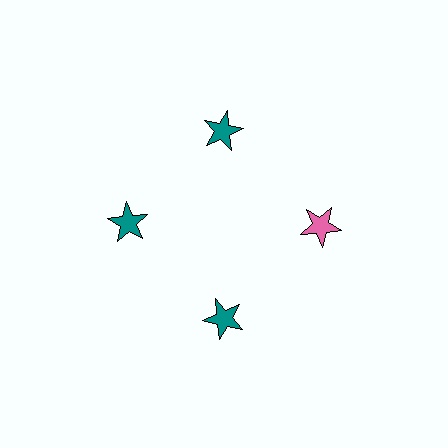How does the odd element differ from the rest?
It has a different color: pink instead of teal.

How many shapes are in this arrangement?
There are 4 shapes arranged in a ring pattern.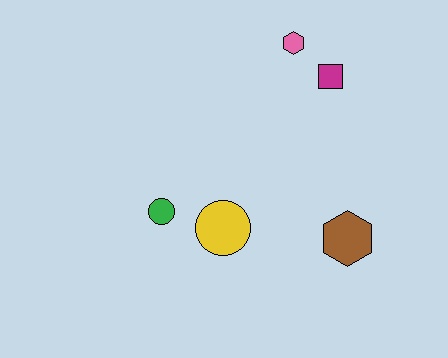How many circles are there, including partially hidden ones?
There are 2 circles.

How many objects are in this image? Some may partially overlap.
There are 5 objects.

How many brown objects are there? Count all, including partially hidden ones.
There is 1 brown object.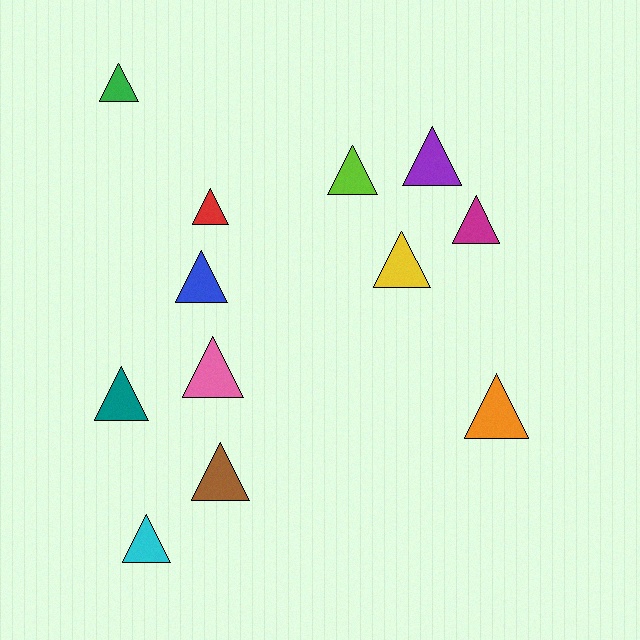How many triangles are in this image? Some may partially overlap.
There are 12 triangles.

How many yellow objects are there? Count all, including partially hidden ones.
There is 1 yellow object.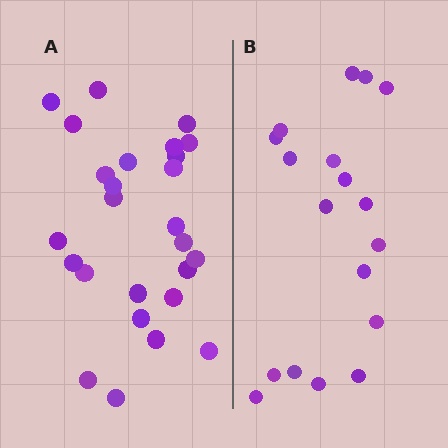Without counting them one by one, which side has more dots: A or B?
Region A (the left region) has more dots.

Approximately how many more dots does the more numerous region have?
Region A has roughly 8 or so more dots than region B.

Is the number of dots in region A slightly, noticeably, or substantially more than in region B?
Region A has noticeably more, but not dramatically so. The ratio is roughly 1.4 to 1.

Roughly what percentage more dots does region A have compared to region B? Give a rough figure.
About 45% more.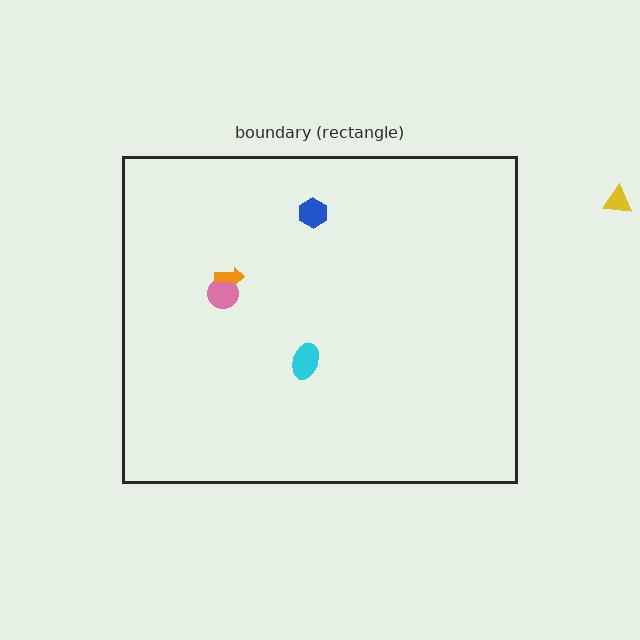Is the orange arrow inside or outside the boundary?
Inside.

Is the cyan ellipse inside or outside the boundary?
Inside.